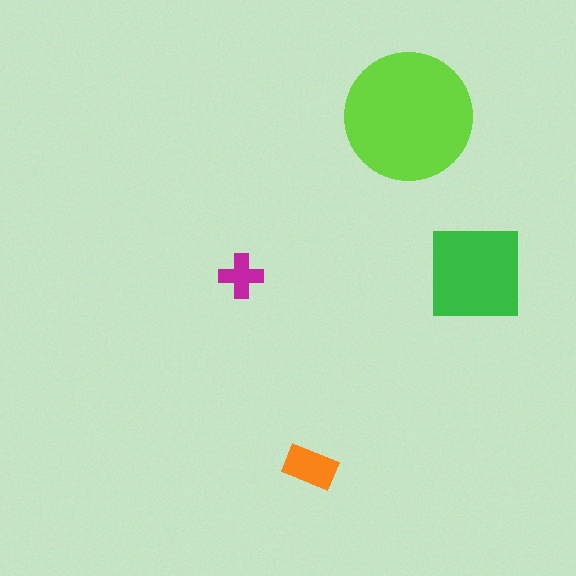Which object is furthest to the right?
The green square is rightmost.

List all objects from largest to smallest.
The lime circle, the green square, the orange rectangle, the magenta cross.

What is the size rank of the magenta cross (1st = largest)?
4th.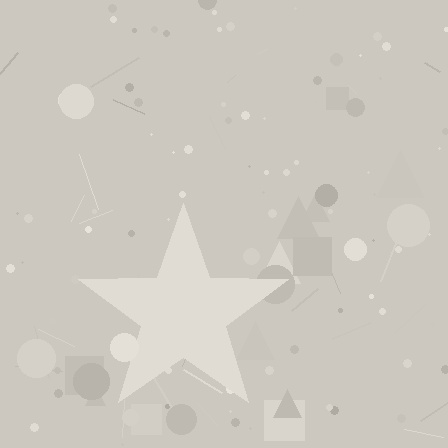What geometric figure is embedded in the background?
A star is embedded in the background.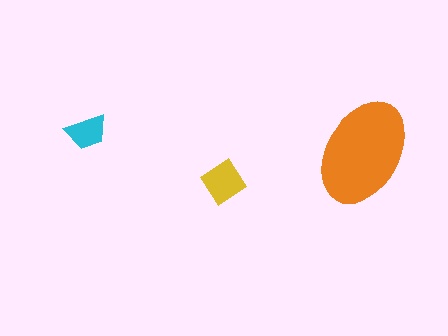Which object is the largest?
The orange ellipse.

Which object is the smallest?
The cyan trapezoid.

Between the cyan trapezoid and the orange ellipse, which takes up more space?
The orange ellipse.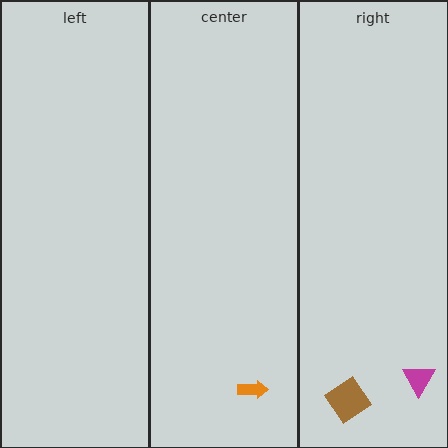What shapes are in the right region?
The magenta triangle, the brown diamond.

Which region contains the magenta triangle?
The right region.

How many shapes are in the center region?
1.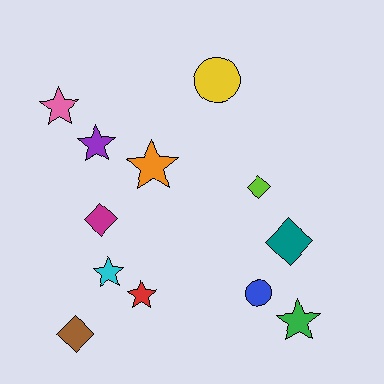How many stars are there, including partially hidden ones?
There are 6 stars.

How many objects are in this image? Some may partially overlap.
There are 12 objects.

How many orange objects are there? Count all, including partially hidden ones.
There is 1 orange object.